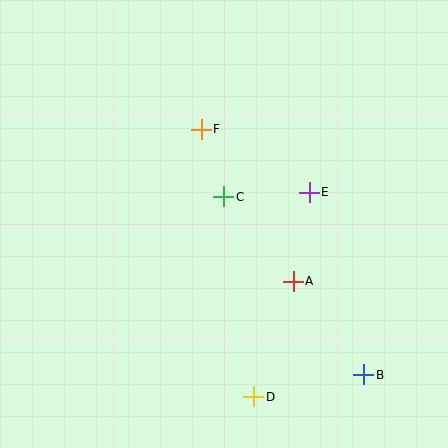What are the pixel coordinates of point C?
Point C is at (224, 197).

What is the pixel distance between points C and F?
The distance between C and F is 71 pixels.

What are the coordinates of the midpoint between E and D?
The midpoint between E and D is at (281, 295).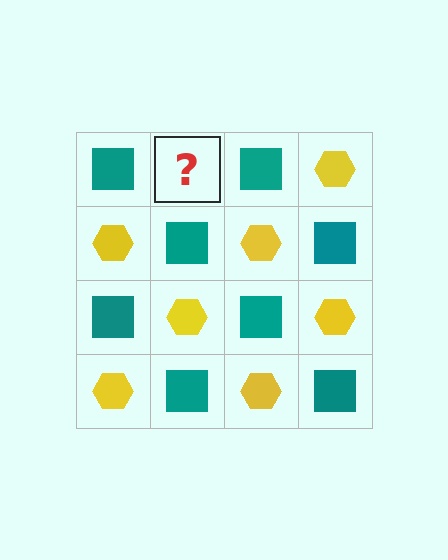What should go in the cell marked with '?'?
The missing cell should contain a yellow hexagon.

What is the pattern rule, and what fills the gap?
The rule is that it alternates teal square and yellow hexagon in a checkerboard pattern. The gap should be filled with a yellow hexagon.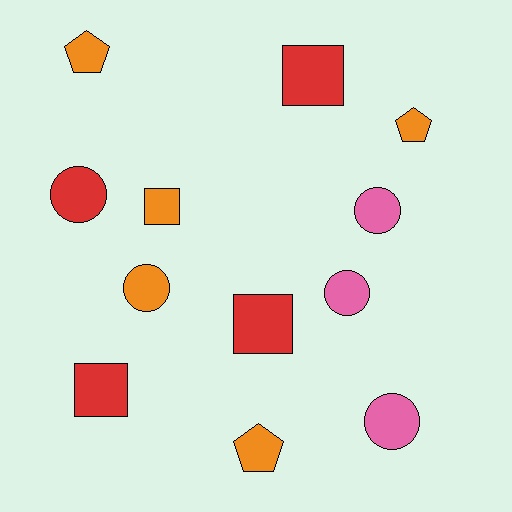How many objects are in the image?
There are 12 objects.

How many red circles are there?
There is 1 red circle.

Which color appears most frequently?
Orange, with 5 objects.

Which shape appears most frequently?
Circle, with 5 objects.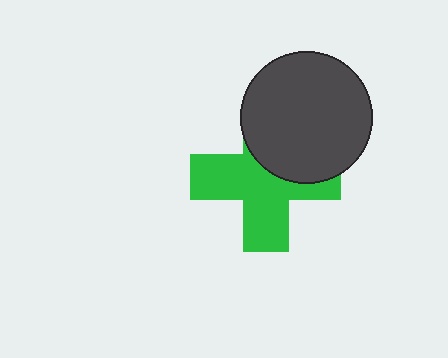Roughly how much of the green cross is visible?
About half of it is visible (roughly 62%).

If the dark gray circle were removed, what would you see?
You would see the complete green cross.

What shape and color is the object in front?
The object in front is a dark gray circle.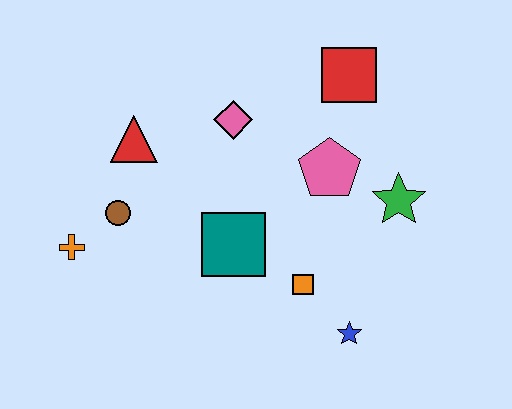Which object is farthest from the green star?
The orange cross is farthest from the green star.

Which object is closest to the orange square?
The blue star is closest to the orange square.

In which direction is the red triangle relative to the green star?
The red triangle is to the left of the green star.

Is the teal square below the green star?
Yes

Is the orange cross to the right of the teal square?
No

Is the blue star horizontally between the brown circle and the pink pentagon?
No